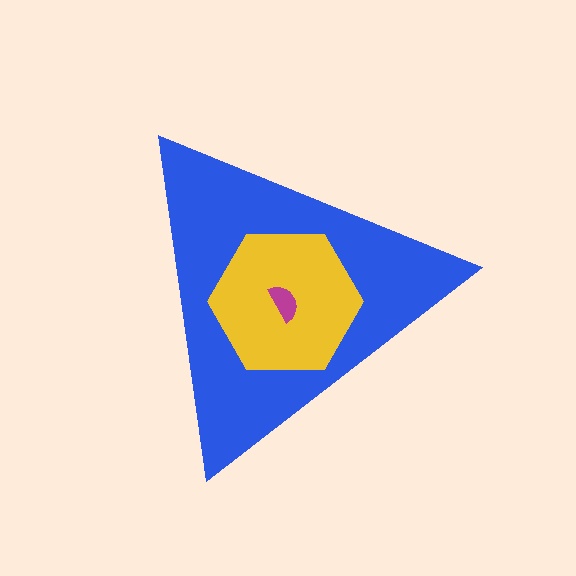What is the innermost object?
The magenta semicircle.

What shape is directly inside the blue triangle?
The yellow hexagon.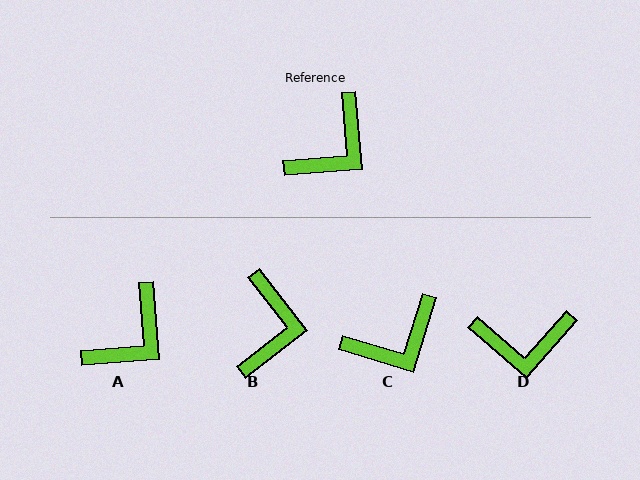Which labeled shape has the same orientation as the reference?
A.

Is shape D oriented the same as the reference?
No, it is off by about 46 degrees.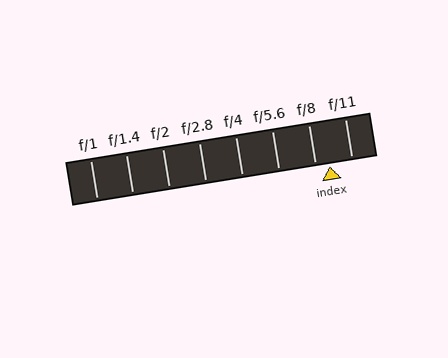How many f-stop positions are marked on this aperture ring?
There are 8 f-stop positions marked.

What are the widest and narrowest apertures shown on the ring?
The widest aperture shown is f/1 and the narrowest is f/11.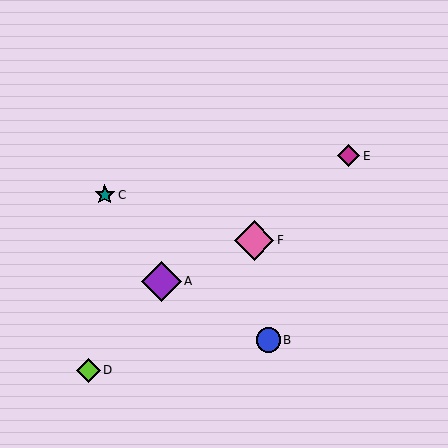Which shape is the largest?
The purple diamond (labeled A) is the largest.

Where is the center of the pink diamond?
The center of the pink diamond is at (254, 240).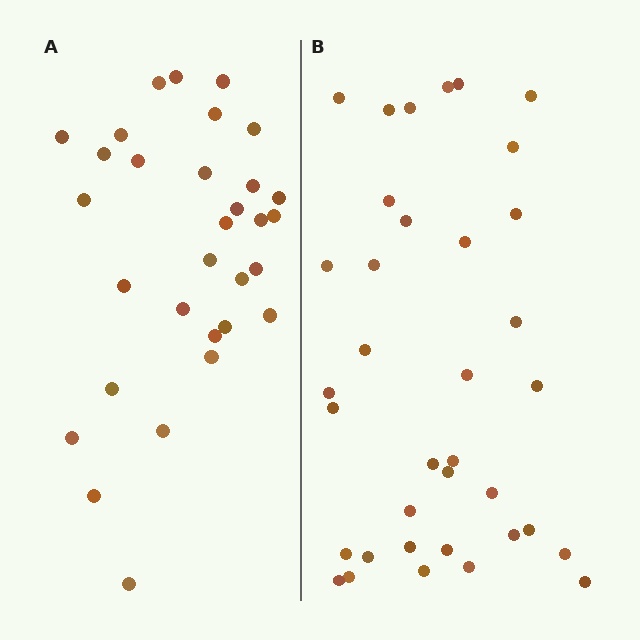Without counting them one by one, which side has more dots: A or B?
Region B (the right region) has more dots.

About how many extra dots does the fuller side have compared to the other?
Region B has about 5 more dots than region A.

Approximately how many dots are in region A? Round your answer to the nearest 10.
About 30 dots. (The exact count is 31, which rounds to 30.)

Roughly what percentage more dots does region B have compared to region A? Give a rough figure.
About 15% more.